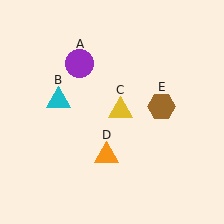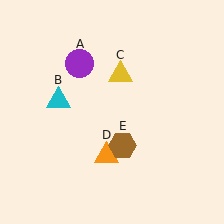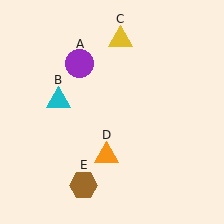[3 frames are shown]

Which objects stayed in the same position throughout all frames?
Purple circle (object A) and cyan triangle (object B) and orange triangle (object D) remained stationary.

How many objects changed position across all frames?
2 objects changed position: yellow triangle (object C), brown hexagon (object E).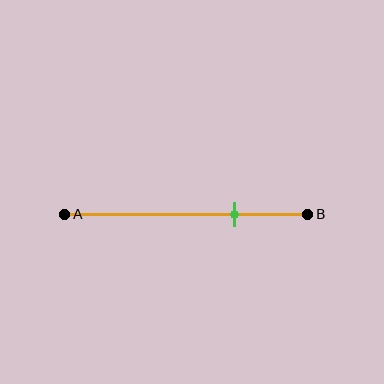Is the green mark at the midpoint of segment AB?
No, the mark is at about 70% from A, not at the 50% midpoint.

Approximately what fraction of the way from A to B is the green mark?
The green mark is approximately 70% of the way from A to B.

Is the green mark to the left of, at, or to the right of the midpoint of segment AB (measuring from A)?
The green mark is to the right of the midpoint of segment AB.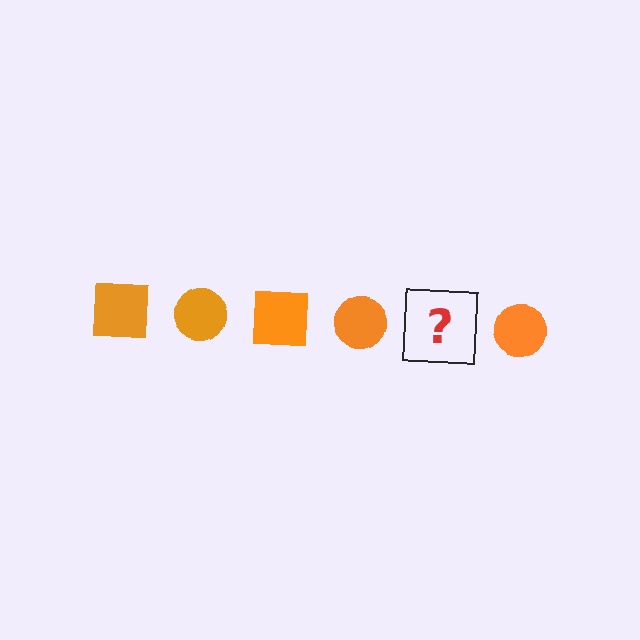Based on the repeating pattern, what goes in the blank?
The blank should be an orange square.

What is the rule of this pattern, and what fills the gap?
The rule is that the pattern cycles through square, circle shapes in orange. The gap should be filled with an orange square.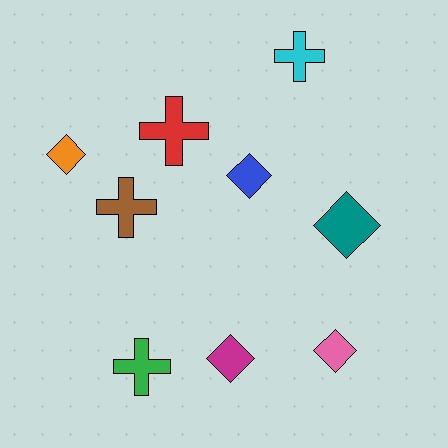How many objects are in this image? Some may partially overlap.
There are 9 objects.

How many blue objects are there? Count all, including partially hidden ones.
There is 1 blue object.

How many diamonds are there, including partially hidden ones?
There are 5 diamonds.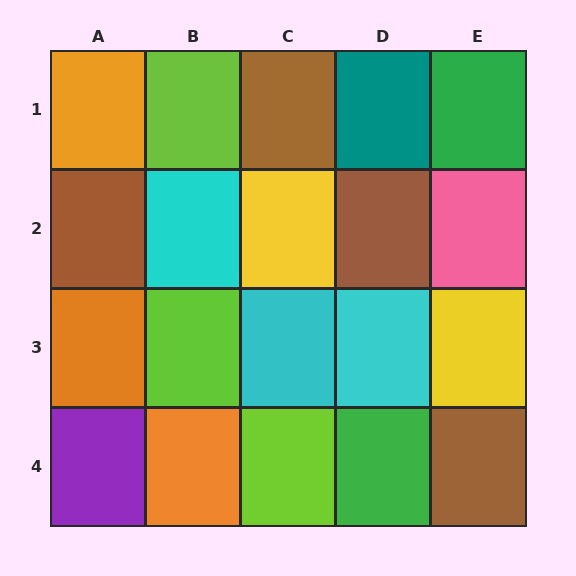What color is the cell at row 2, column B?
Cyan.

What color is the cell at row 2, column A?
Brown.